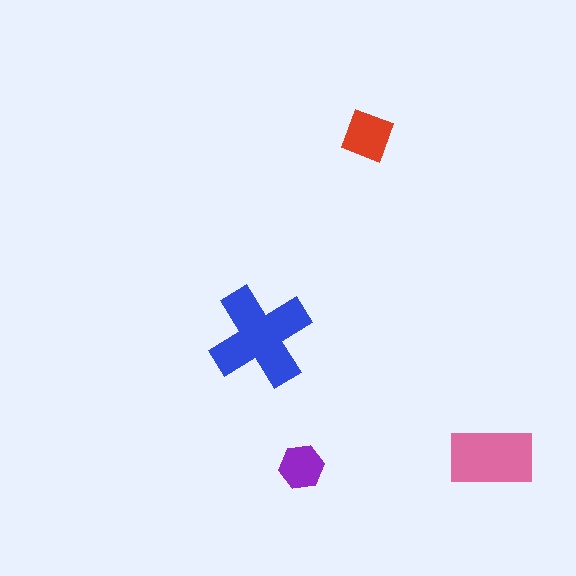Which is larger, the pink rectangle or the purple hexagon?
The pink rectangle.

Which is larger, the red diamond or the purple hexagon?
The red diamond.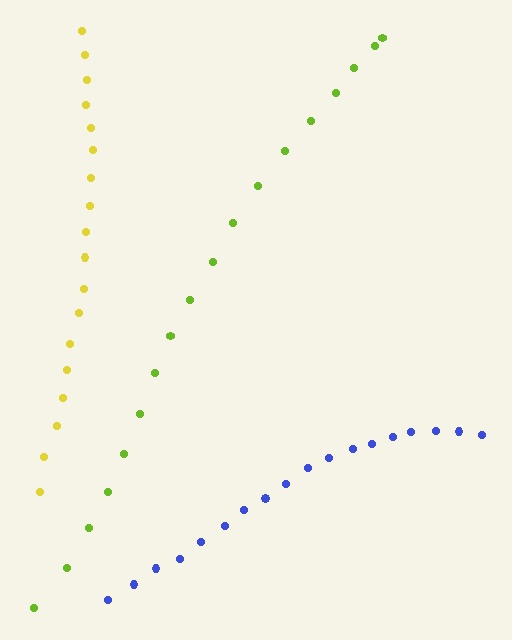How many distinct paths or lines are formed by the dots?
There are 3 distinct paths.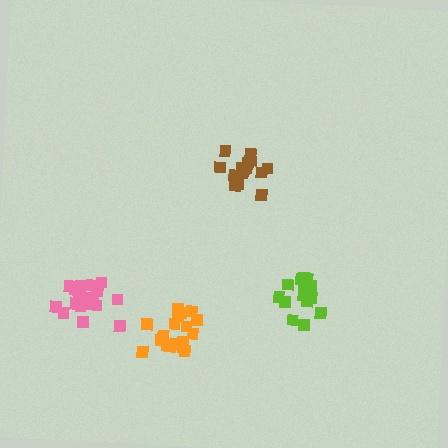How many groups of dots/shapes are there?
There are 4 groups.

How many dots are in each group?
Group 1: 18 dots, Group 2: 16 dots, Group 3: 17 dots, Group 4: 21 dots (72 total).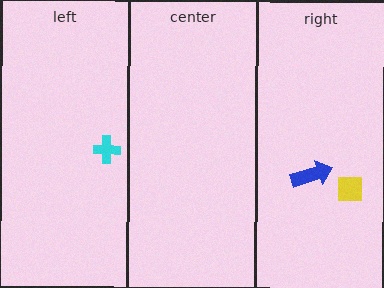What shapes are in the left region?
The cyan cross.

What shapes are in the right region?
The yellow square, the blue arrow.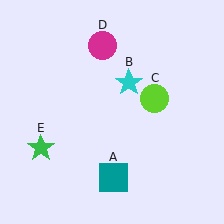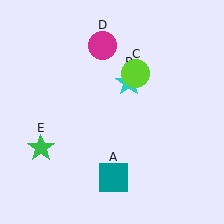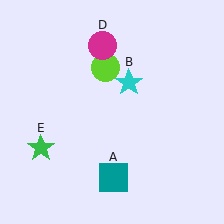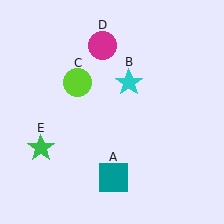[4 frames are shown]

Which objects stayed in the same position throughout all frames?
Teal square (object A) and cyan star (object B) and magenta circle (object D) and green star (object E) remained stationary.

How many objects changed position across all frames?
1 object changed position: lime circle (object C).